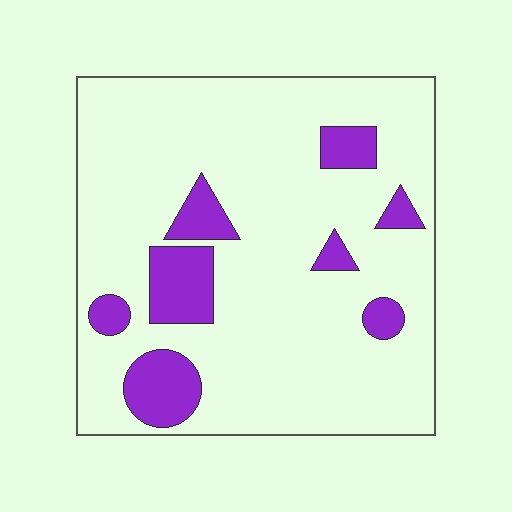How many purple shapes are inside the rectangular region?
8.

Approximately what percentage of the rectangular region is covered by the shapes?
Approximately 15%.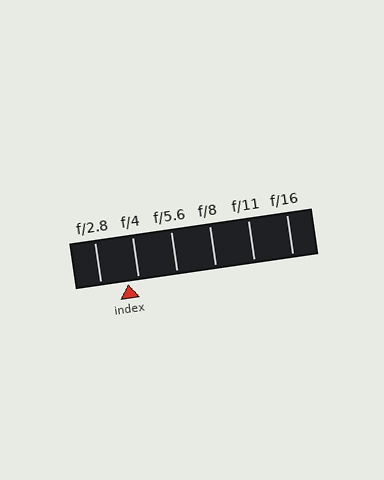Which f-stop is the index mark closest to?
The index mark is closest to f/4.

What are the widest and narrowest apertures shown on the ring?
The widest aperture shown is f/2.8 and the narrowest is f/16.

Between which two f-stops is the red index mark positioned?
The index mark is between f/2.8 and f/4.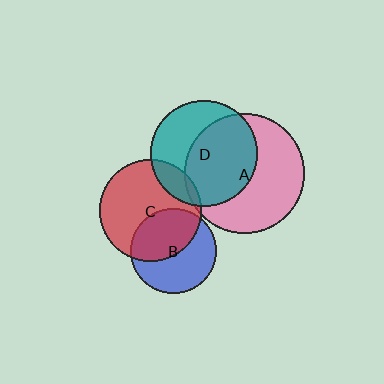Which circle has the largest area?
Circle A (pink).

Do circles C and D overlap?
Yes.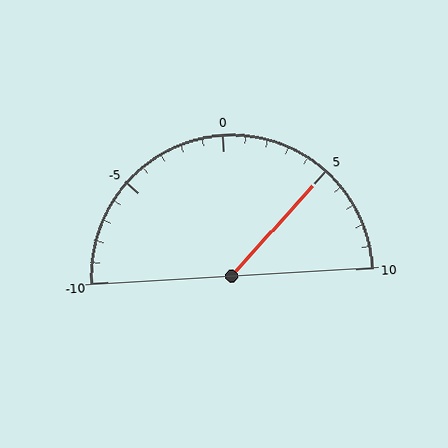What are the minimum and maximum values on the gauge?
The gauge ranges from -10 to 10.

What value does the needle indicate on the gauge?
The needle indicates approximately 5.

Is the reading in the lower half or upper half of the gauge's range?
The reading is in the upper half of the range (-10 to 10).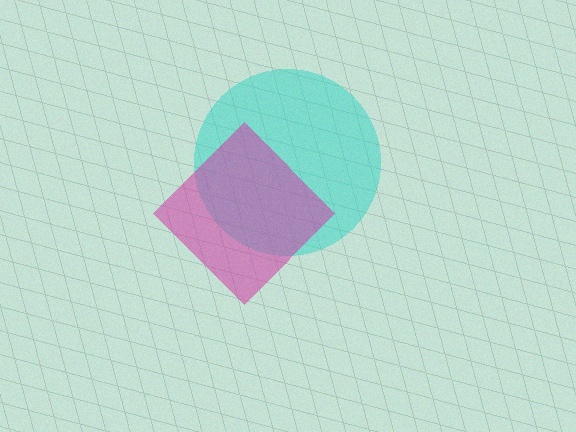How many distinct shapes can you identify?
There are 2 distinct shapes: a cyan circle, a magenta diamond.